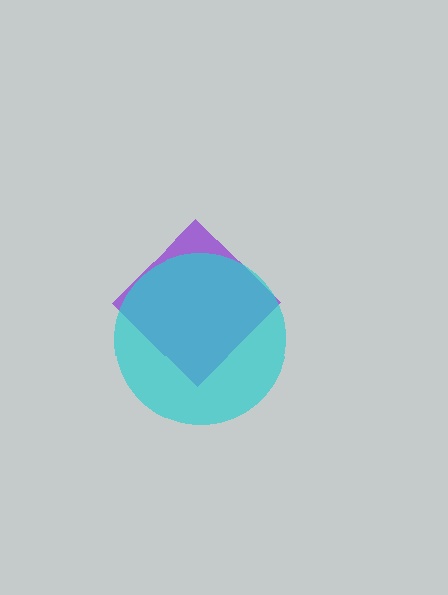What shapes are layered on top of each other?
The layered shapes are: a purple diamond, a cyan circle.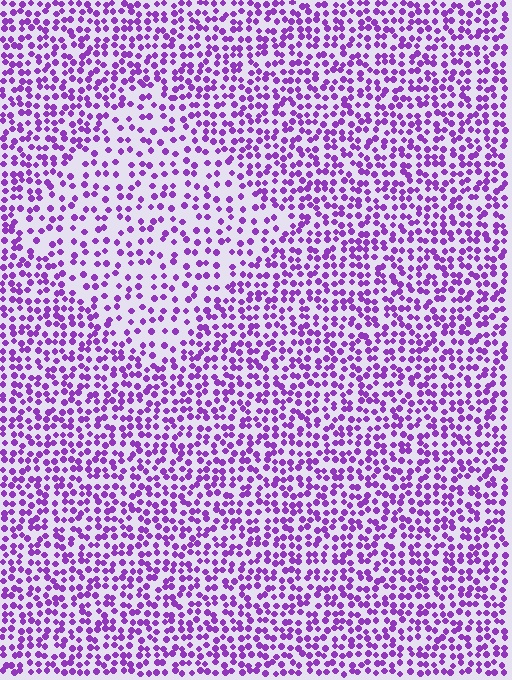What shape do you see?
I see a diamond.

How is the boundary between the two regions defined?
The boundary is defined by a change in element density (approximately 1.8x ratio). All elements are the same color, size, and shape.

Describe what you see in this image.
The image contains small purple elements arranged at two different densities. A diamond-shaped region is visible where the elements are less densely packed than the surrounding area.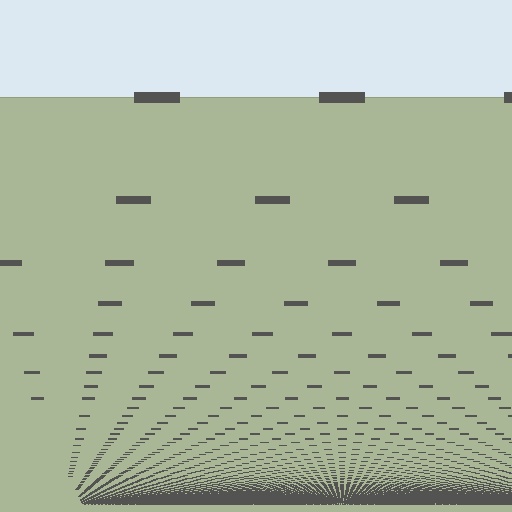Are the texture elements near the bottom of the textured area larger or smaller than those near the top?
Smaller. The gradient is inverted — elements near the bottom are smaller and denser.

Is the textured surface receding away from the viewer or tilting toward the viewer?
The surface appears to tilt toward the viewer. Texture elements get larger and sparser toward the top.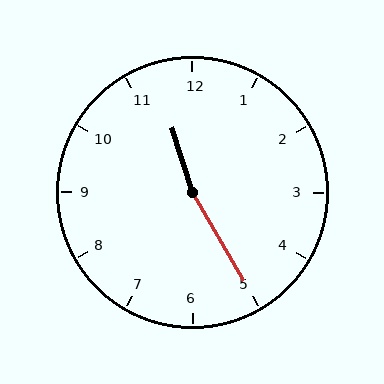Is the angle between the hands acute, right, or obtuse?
It is obtuse.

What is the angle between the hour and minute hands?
Approximately 168 degrees.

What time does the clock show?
11:25.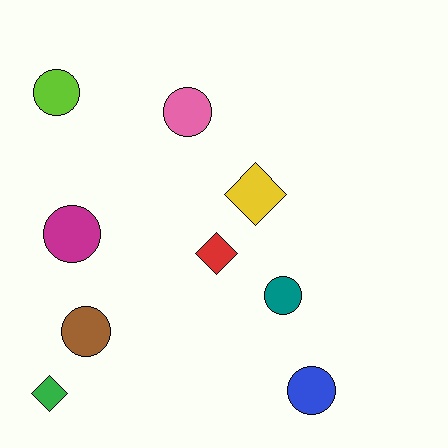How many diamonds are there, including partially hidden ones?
There are 3 diamonds.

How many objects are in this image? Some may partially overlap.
There are 9 objects.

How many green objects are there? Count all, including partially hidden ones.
There is 1 green object.